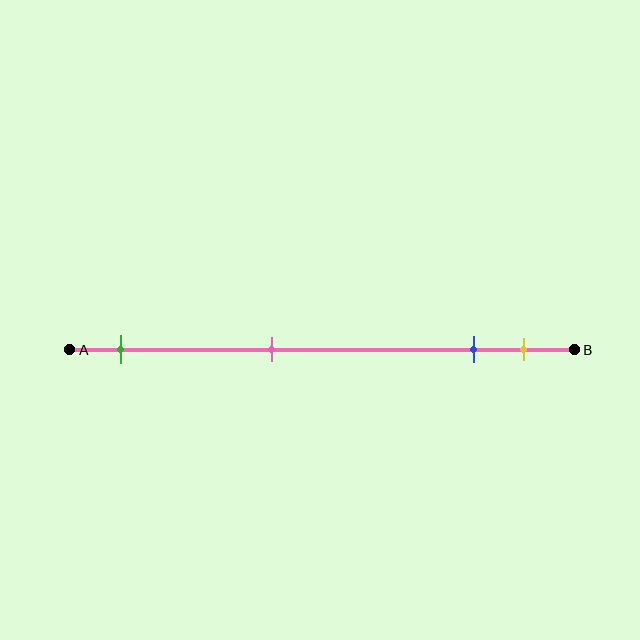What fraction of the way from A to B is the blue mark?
The blue mark is approximately 80% (0.8) of the way from A to B.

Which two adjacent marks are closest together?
The blue and yellow marks are the closest adjacent pair.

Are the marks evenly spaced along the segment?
No, the marks are not evenly spaced.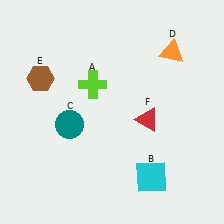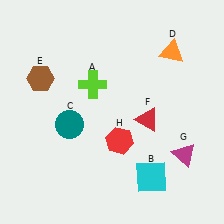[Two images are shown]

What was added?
A magenta triangle (G), a red hexagon (H) were added in Image 2.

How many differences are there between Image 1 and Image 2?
There are 2 differences between the two images.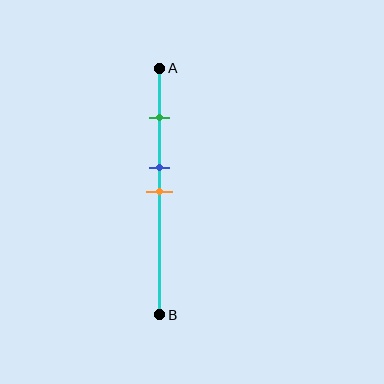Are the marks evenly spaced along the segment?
No, the marks are not evenly spaced.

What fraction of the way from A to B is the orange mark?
The orange mark is approximately 50% (0.5) of the way from A to B.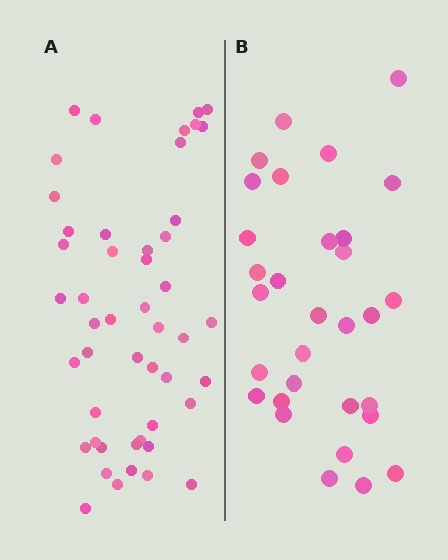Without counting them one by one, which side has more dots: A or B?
Region A (the left region) has more dots.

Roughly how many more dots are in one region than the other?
Region A has approximately 15 more dots than region B.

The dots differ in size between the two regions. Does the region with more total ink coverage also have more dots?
No. Region B has more total ink coverage because its dots are larger, but region A actually contains more individual dots. Total area can be misleading — the number of items is what matters here.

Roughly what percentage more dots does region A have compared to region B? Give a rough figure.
About 55% more.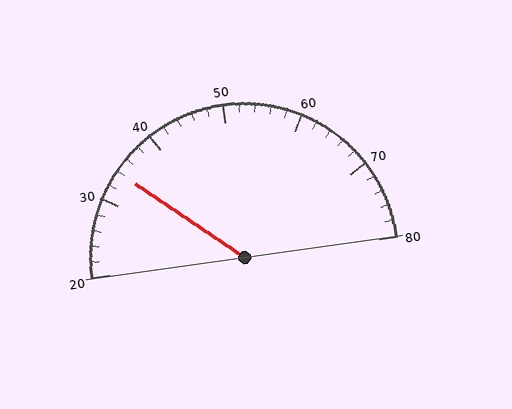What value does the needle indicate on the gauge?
The needle indicates approximately 34.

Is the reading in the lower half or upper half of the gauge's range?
The reading is in the lower half of the range (20 to 80).